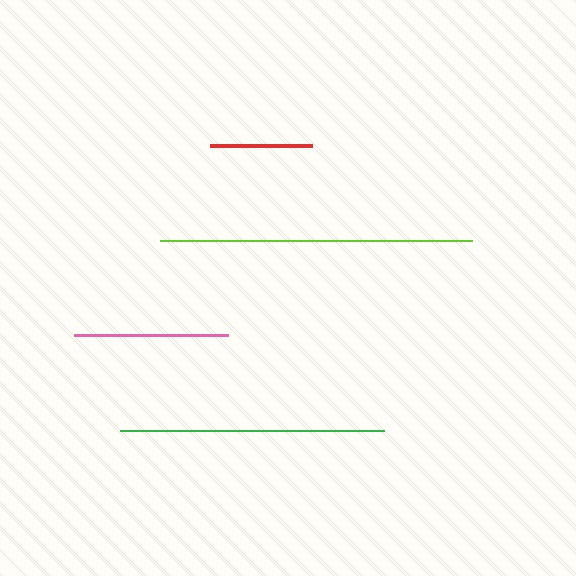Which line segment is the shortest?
The red line is the shortest at approximately 102 pixels.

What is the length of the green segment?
The green segment is approximately 264 pixels long.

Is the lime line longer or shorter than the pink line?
The lime line is longer than the pink line.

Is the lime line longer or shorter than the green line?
The lime line is longer than the green line.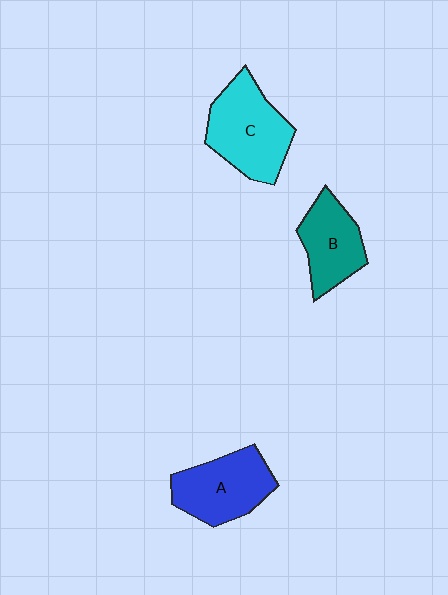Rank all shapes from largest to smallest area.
From largest to smallest: C (cyan), A (blue), B (teal).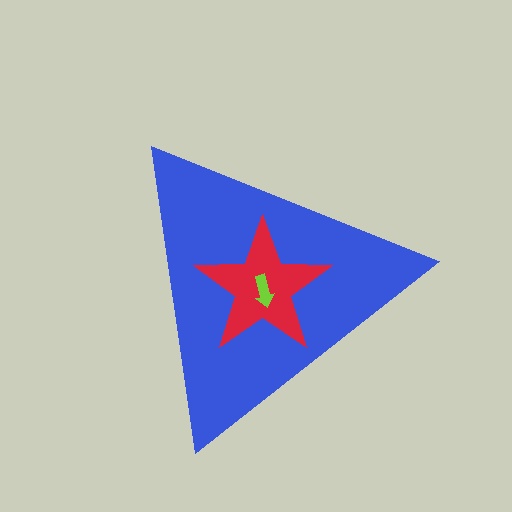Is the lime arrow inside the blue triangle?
Yes.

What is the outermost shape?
The blue triangle.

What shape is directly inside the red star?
The lime arrow.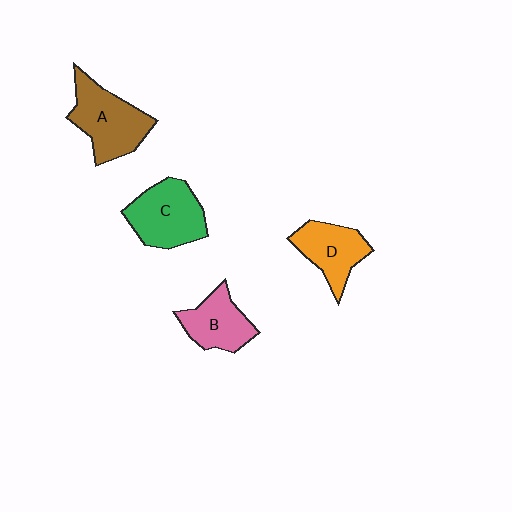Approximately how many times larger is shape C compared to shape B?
Approximately 1.3 times.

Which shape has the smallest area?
Shape B (pink).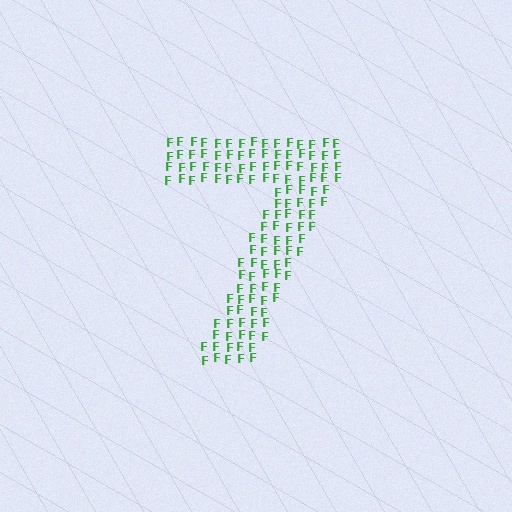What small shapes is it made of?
It is made of small letter F's.